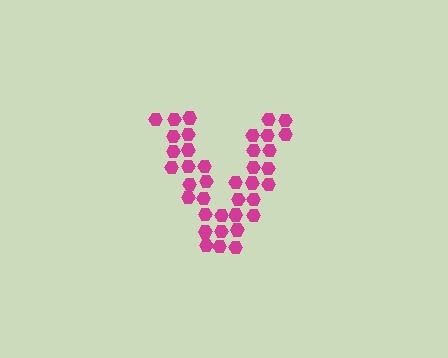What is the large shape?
The large shape is the letter V.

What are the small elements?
The small elements are hexagons.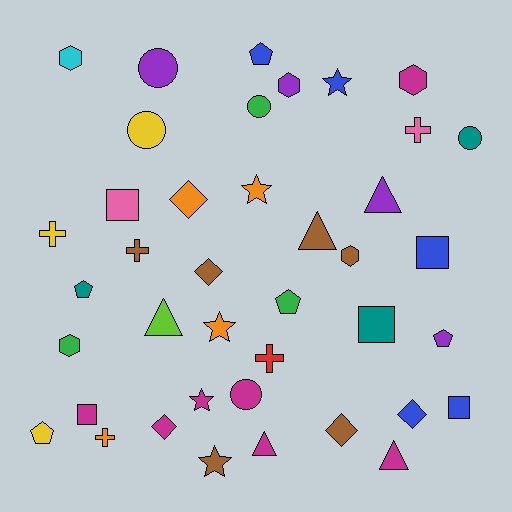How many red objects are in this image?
There is 1 red object.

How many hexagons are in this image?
There are 5 hexagons.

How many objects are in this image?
There are 40 objects.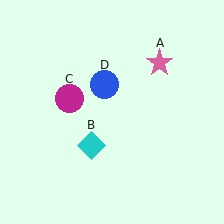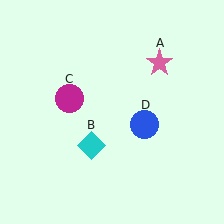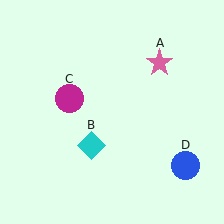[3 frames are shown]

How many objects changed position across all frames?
1 object changed position: blue circle (object D).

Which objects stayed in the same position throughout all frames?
Pink star (object A) and cyan diamond (object B) and magenta circle (object C) remained stationary.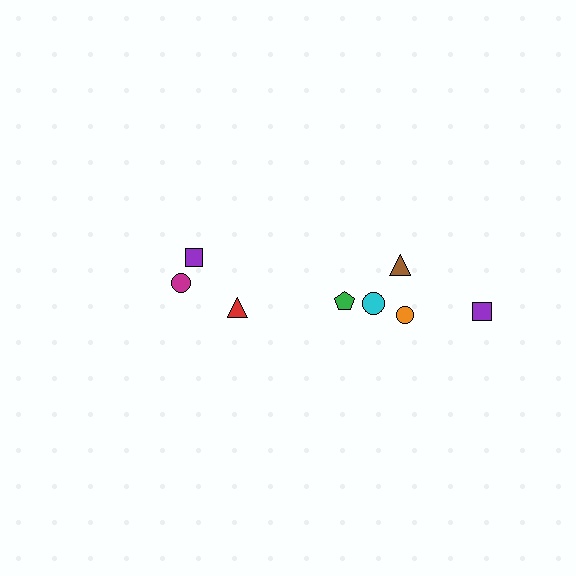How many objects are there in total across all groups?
There are 8 objects.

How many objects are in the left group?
There are 3 objects.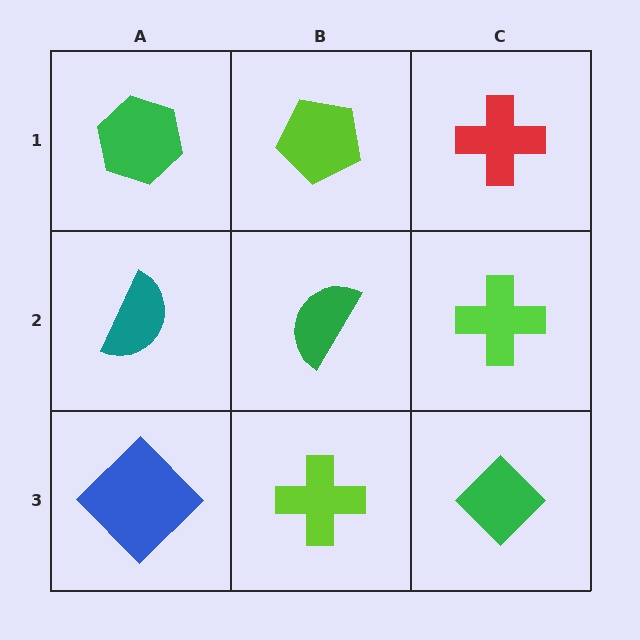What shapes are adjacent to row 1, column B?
A green semicircle (row 2, column B), a green hexagon (row 1, column A), a red cross (row 1, column C).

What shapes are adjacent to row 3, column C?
A lime cross (row 2, column C), a lime cross (row 3, column B).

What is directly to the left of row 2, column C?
A green semicircle.